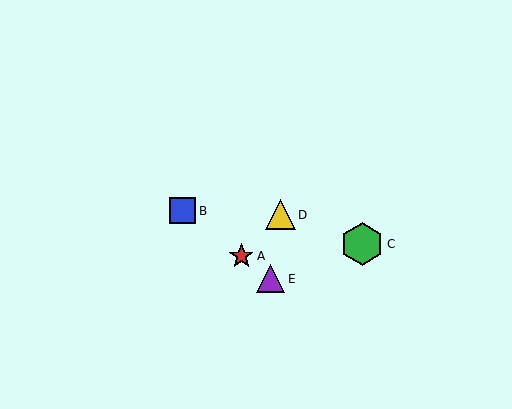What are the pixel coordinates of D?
Object D is at (280, 215).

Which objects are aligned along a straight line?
Objects A, B, E are aligned along a straight line.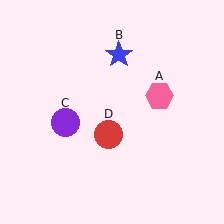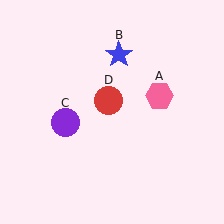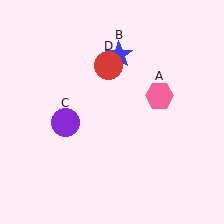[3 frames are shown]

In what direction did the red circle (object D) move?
The red circle (object D) moved up.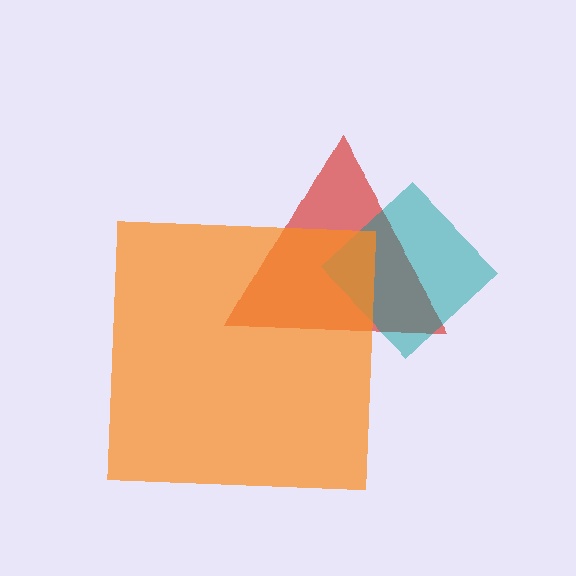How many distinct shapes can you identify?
There are 3 distinct shapes: a red triangle, a teal diamond, an orange square.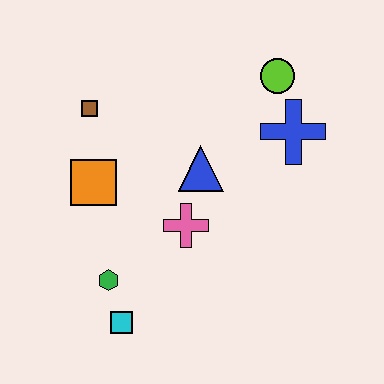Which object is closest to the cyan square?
The green hexagon is closest to the cyan square.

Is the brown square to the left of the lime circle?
Yes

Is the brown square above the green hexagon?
Yes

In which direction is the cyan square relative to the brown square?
The cyan square is below the brown square.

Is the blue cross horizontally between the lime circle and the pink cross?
No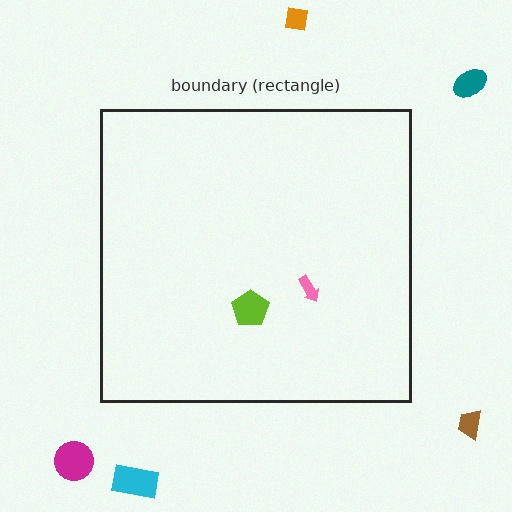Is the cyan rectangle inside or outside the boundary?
Outside.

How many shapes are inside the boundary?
2 inside, 5 outside.